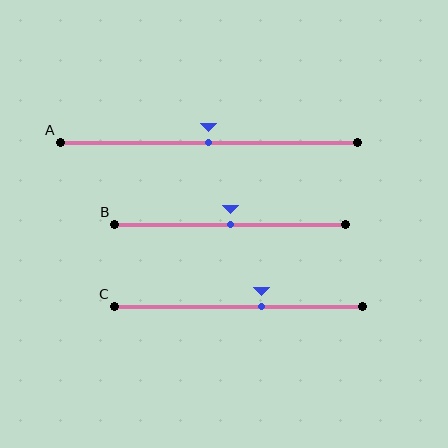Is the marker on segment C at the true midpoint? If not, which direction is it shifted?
No, the marker on segment C is shifted to the right by about 9% of the segment length.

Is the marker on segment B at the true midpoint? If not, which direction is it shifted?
Yes, the marker on segment B is at the true midpoint.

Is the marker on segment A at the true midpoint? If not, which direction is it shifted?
Yes, the marker on segment A is at the true midpoint.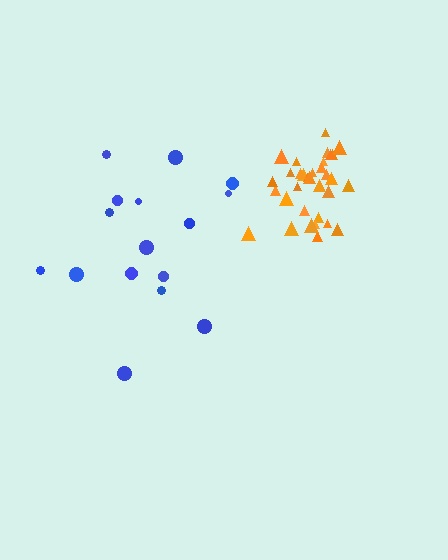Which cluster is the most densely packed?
Orange.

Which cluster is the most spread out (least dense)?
Blue.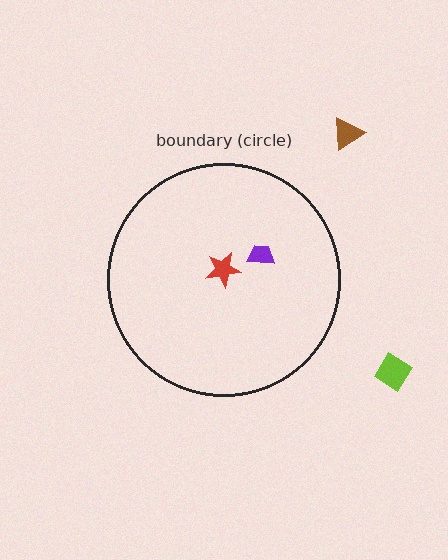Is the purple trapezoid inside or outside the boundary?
Inside.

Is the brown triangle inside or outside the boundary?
Outside.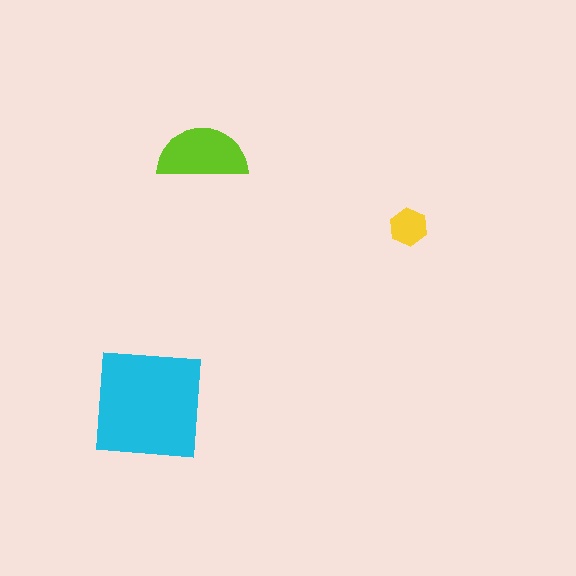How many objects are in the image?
There are 3 objects in the image.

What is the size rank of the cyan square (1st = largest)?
1st.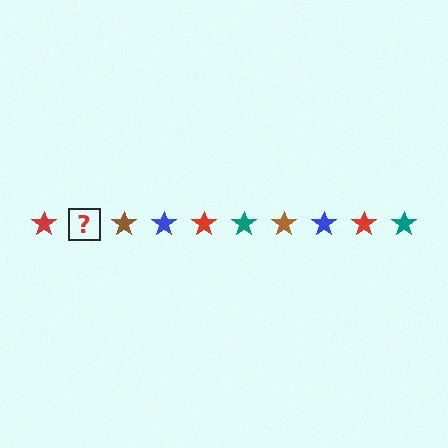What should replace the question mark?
The question mark should be replaced with a teal star.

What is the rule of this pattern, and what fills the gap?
The rule is that the pattern cycles through red, teal, brown, blue stars. The gap should be filled with a teal star.